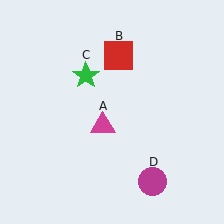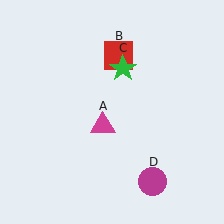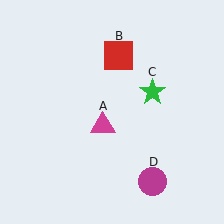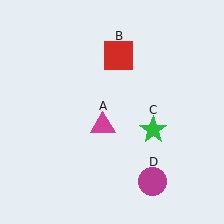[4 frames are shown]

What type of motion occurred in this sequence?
The green star (object C) rotated clockwise around the center of the scene.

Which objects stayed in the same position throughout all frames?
Magenta triangle (object A) and red square (object B) and magenta circle (object D) remained stationary.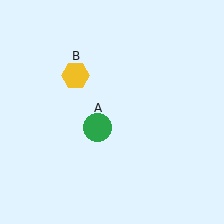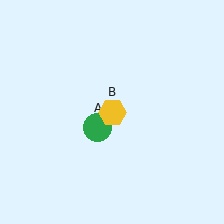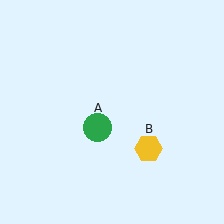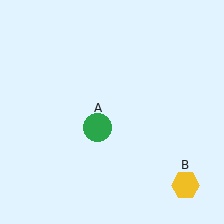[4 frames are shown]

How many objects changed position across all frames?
1 object changed position: yellow hexagon (object B).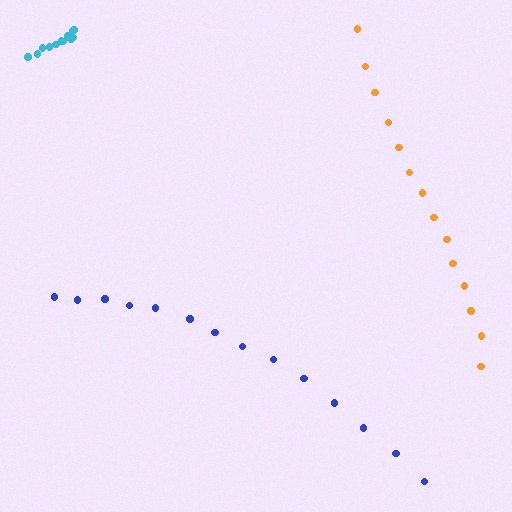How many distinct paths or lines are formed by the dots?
There are 3 distinct paths.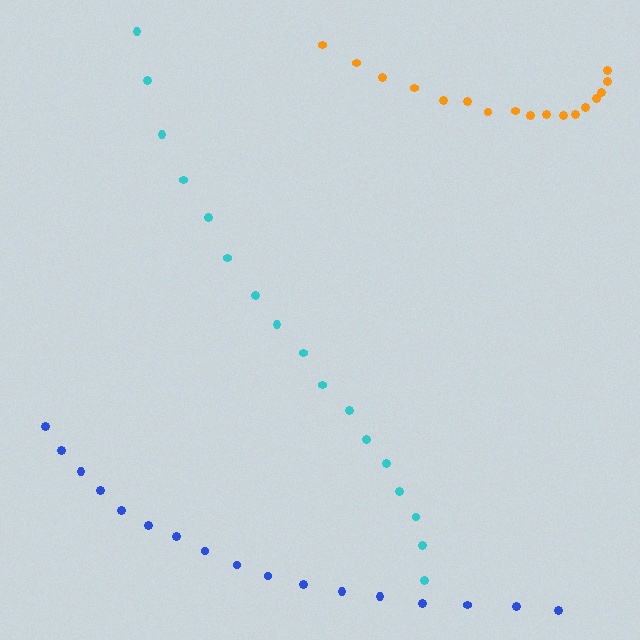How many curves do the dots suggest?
There are 3 distinct paths.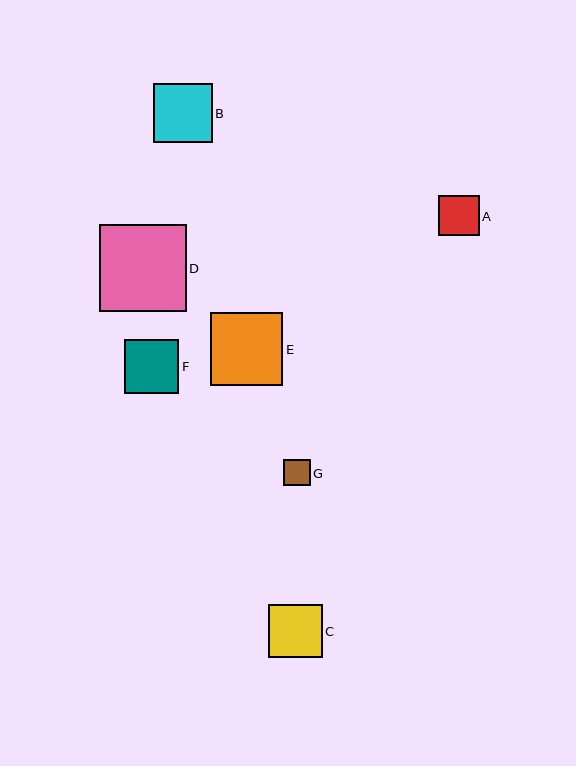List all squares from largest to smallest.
From largest to smallest: D, E, B, F, C, A, G.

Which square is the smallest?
Square G is the smallest with a size of approximately 27 pixels.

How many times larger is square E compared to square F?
Square E is approximately 1.3 times the size of square F.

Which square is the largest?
Square D is the largest with a size of approximately 87 pixels.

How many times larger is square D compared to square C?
Square D is approximately 1.6 times the size of square C.